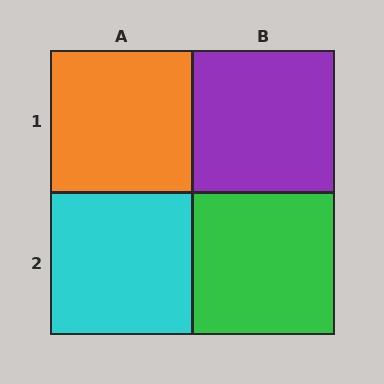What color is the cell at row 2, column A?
Cyan.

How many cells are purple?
1 cell is purple.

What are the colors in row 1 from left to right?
Orange, purple.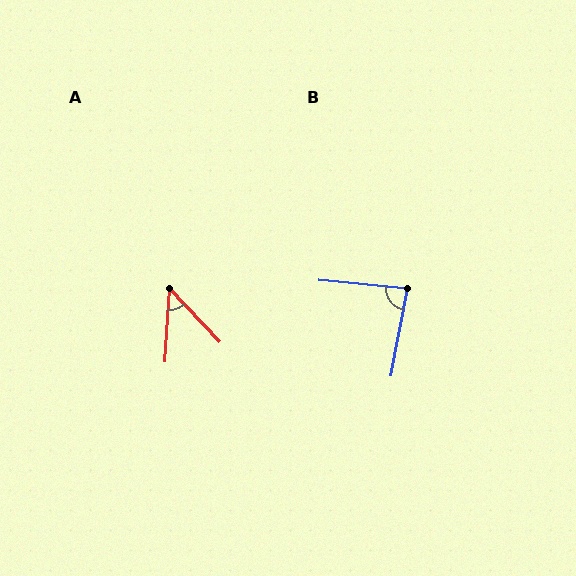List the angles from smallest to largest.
A (46°), B (85°).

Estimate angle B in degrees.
Approximately 85 degrees.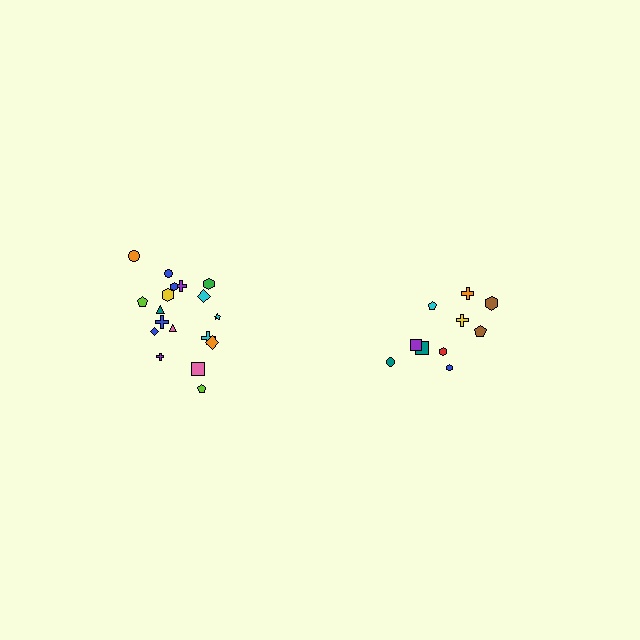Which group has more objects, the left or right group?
The left group.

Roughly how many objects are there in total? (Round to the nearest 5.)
Roughly 30 objects in total.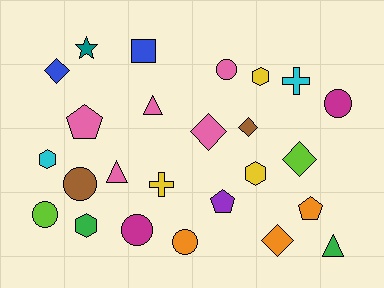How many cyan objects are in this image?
There are 2 cyan objects.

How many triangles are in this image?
There are 3 triangles.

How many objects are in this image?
There are 25 objects.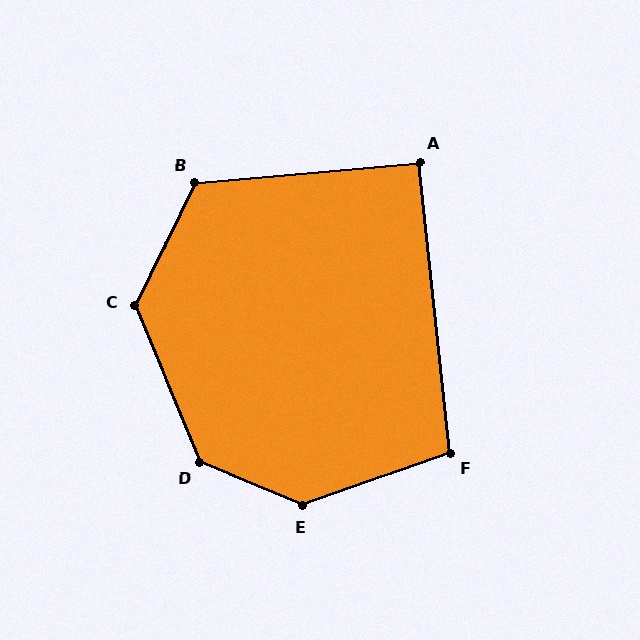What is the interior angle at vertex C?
Approximately 131 degrees (obtuse).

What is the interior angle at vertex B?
Approximately 121 degrees (obtuse).